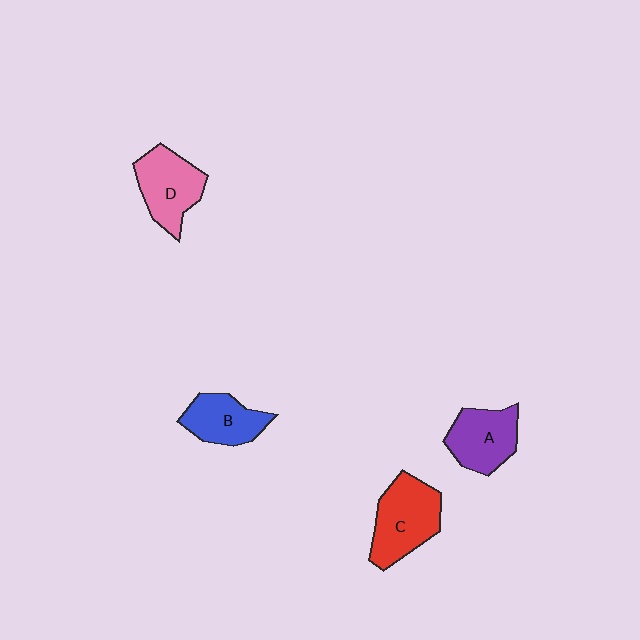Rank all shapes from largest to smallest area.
From largest to smallest: C (red), D (pink), A (purple), B (blue).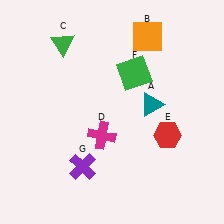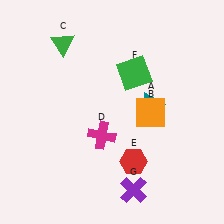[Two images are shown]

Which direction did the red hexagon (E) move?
The red hexagon (E) moved left.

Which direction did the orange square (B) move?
The orange square (B) moved down.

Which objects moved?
The objects that moved are: the orange square (B), the red hexagon (E), the purple cross (G).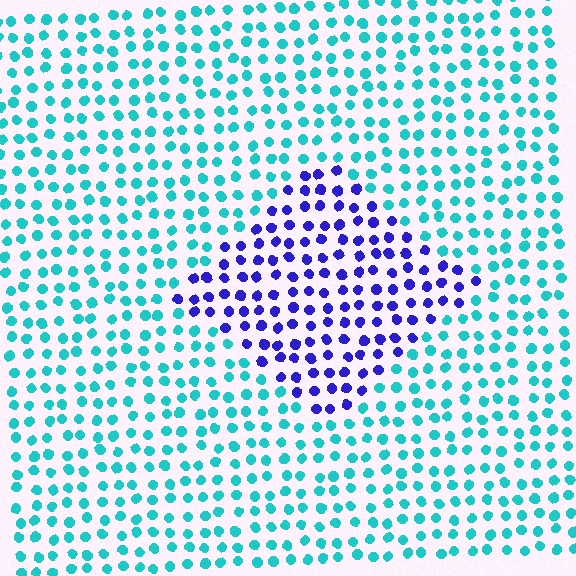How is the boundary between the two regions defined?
The boundary is defined purely by a slight shift in hue (about 66 degrees). Spacing, size, and orientation are identical on both sides.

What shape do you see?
I see a diamond.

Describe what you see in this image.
The image is filled with small cyan elements in a uniform arrangement. A diamond-shaped region is visible where the elements are tinted to a slightly different hue, forming a subtle color boundary.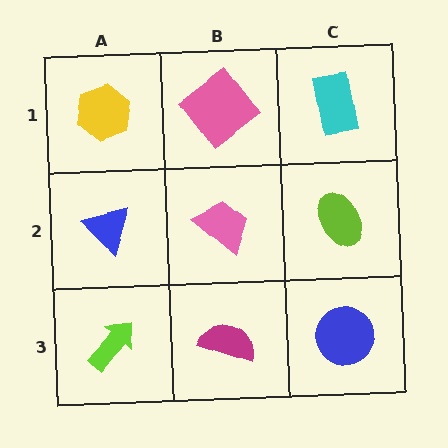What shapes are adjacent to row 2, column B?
A pink diamond (row 1, column B), a magenta semicircle (row 3, column B), a blue triangle (row 2, column A), a lime ellipse (row 2, column C).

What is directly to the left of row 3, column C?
A magenta semicircle.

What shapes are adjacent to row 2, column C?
A cyan rectangle (row 1, column C), a blue circle (row 3, column C), a pink trapezoid (row 2, column B).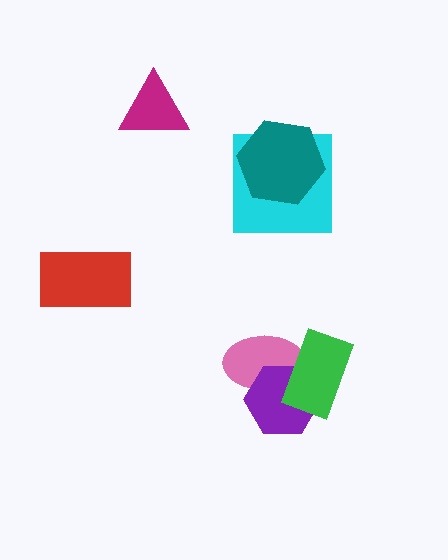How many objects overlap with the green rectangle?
2 objects overlap with the green rectangle.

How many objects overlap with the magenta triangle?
0 objects overlap with the magenta triangle.